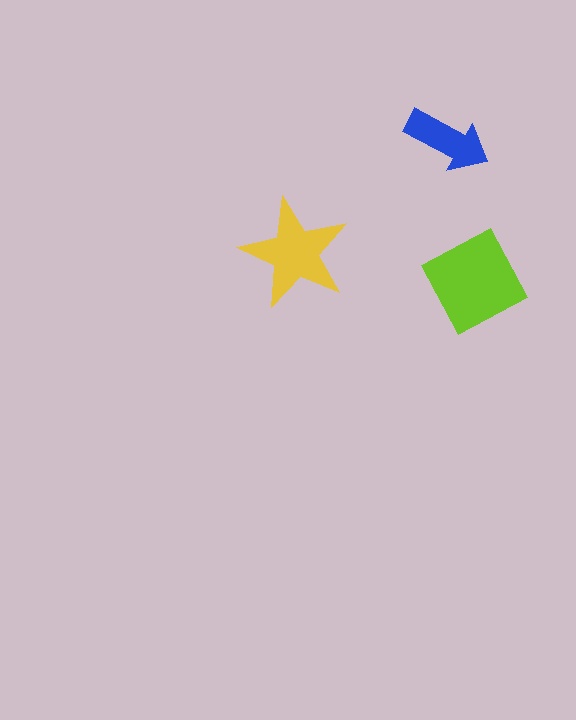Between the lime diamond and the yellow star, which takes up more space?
The lime diamond.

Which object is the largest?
The lime diamond.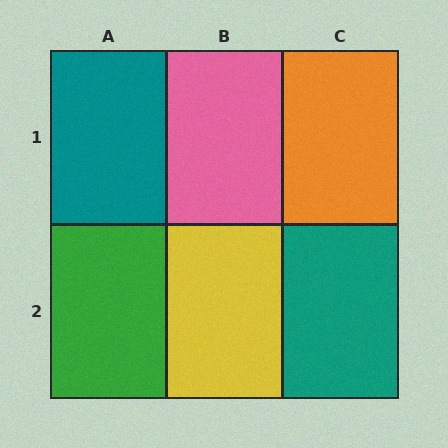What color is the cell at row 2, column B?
Yellow.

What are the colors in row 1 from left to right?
Teal, pink, orange.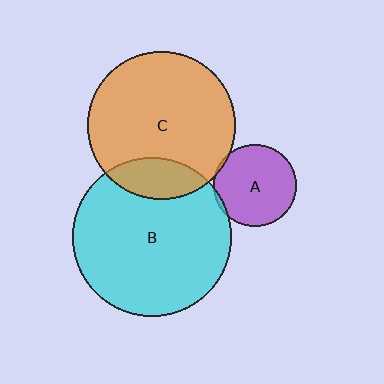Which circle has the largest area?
Circle B (cyan).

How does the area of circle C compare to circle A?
Approximately 3.2 times.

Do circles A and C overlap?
Yes.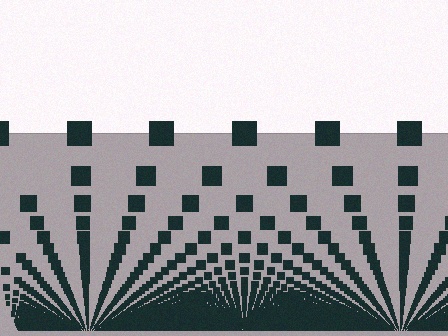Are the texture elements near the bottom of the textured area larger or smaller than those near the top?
Smaller. The gradient is inverted — elements near the bottom are smaller and denser.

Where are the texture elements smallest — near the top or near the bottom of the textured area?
Near the bottom.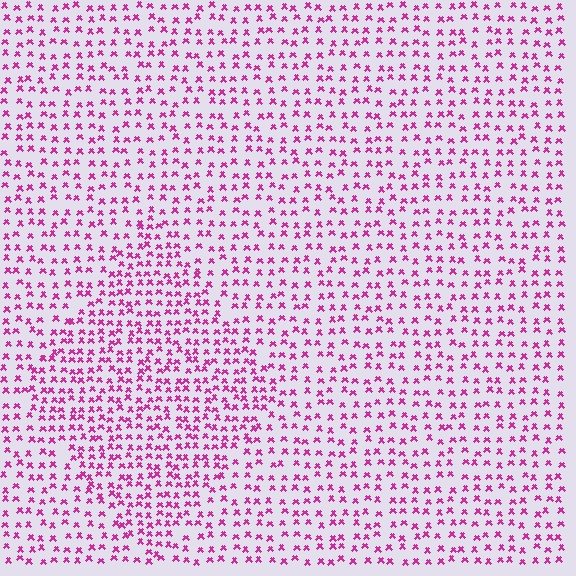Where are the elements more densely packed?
The elements are more densely packed inside the diamond boundary.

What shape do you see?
I see a diamond.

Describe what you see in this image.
The image contains small magenta elements arranged at two different densities. A diamond-shaped region is visible where the elements are more densely packed than the surrounding area.